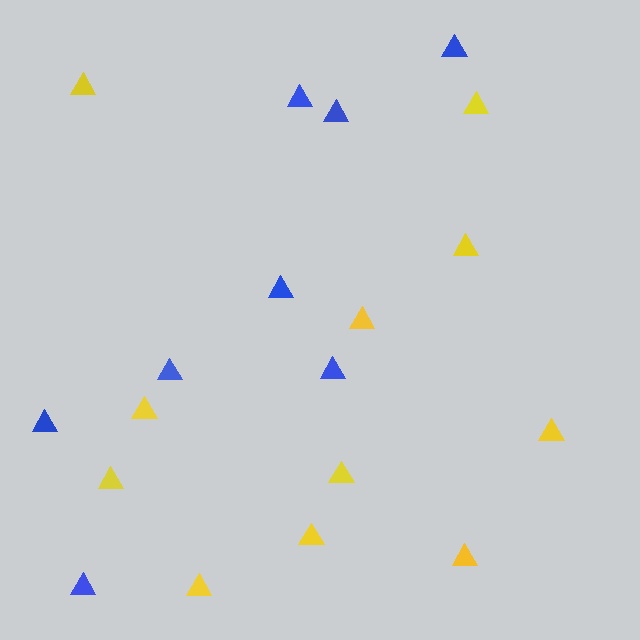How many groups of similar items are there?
There are 2 groups: one group of yellow triangles (11) and one group of blue triangles (8).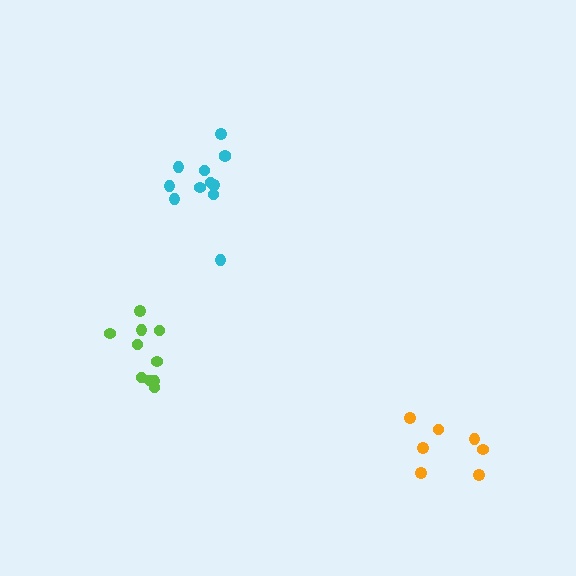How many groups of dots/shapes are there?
There are 3 groups.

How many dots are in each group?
Group 1: 7 dots, Group 2: 12 dots, Group 3: 10 dots (29 total).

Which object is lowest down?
The orange cluster is bottommost.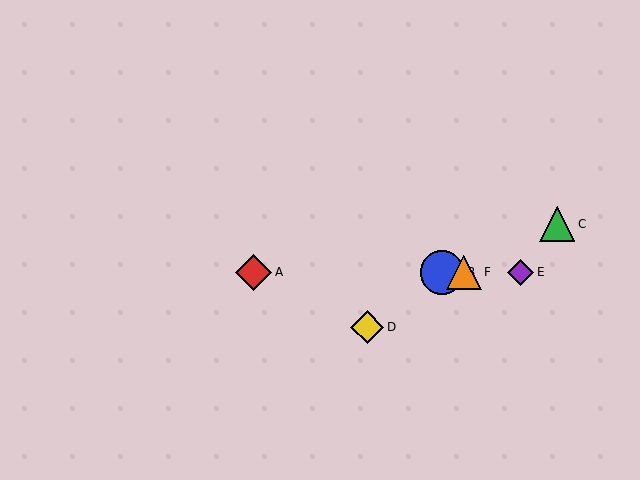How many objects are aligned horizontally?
4 objects (A, B, E, F) are aligned horizontally.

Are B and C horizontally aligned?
No, B is at y≈272 and C is at y≈224.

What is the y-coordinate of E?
Object E is at y≈272.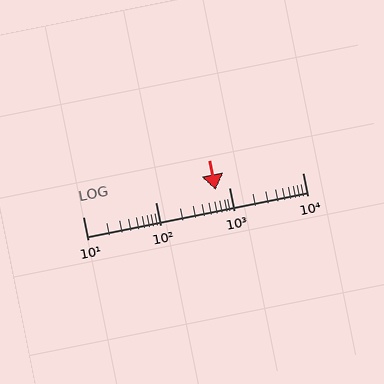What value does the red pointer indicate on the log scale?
The pointer indicates approximately 660.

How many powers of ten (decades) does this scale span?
The scale spans 3 decades, from 10 to 10000.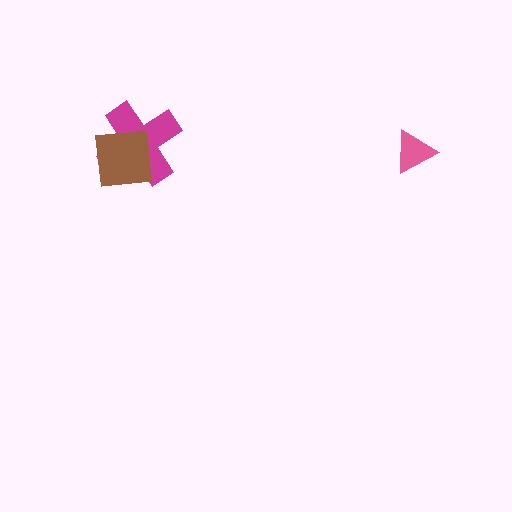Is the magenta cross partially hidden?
Yes, it is partially covered by another shape.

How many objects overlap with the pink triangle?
0 objects overlap with the pink triangle.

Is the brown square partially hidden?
No, no other shape covers it.